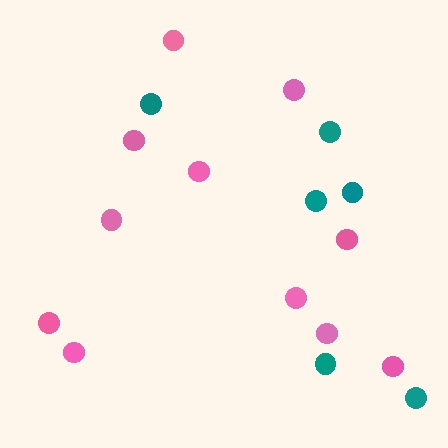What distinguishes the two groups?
There are 2 groups: one group of teal circles (6) and one group of pink circles (11).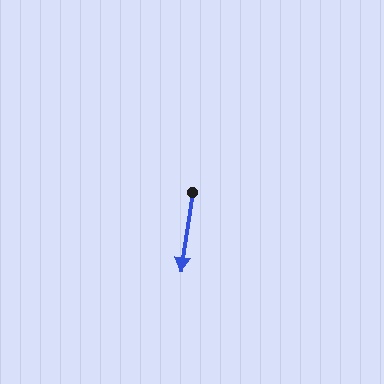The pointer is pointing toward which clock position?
Roughly 6 o'clock.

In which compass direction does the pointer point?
South.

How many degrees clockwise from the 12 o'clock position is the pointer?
Approximately 188 degrees.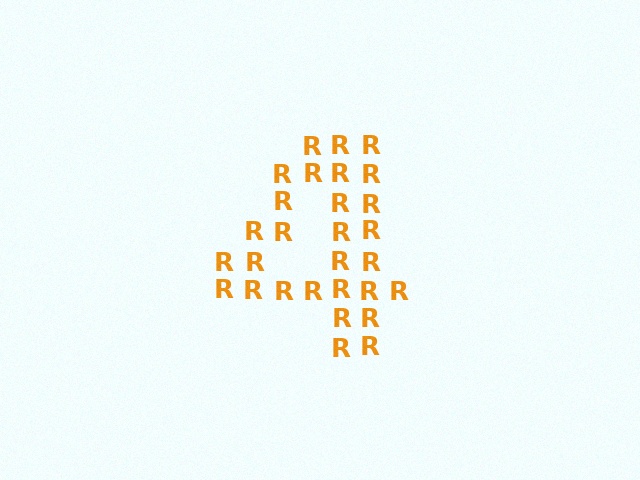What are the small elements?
The small elements are letter R's.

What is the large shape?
The large shape is the digit 4.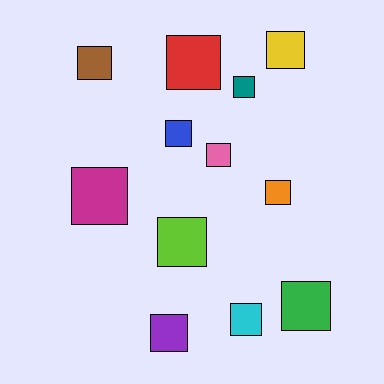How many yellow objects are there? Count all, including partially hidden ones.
There is 1 yellow object.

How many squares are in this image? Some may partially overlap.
There are 12 squares.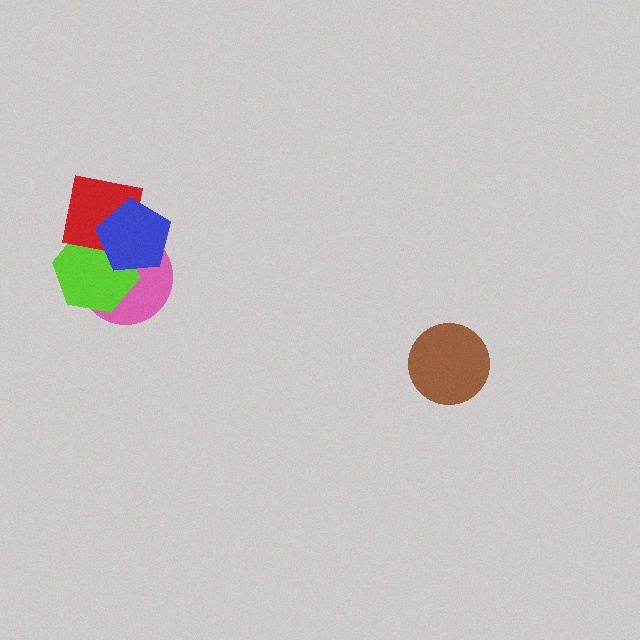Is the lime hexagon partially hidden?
Yes, it is partially covered by another shape.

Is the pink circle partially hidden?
Yes, it is partially covered by another shape.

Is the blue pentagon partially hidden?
No, no other shape covers it.